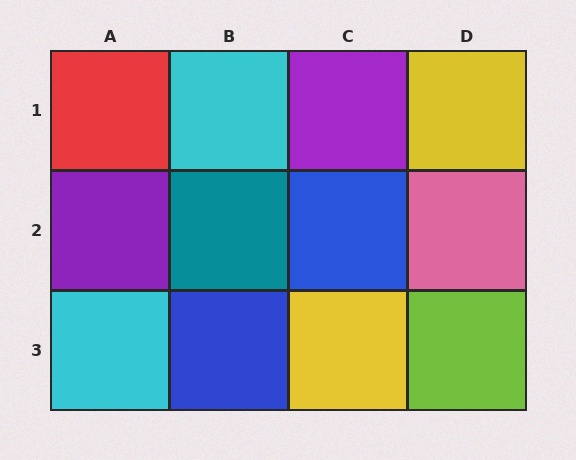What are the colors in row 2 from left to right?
Purple, teal, blue, pink.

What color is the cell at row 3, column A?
Cyan.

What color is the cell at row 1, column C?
Purple.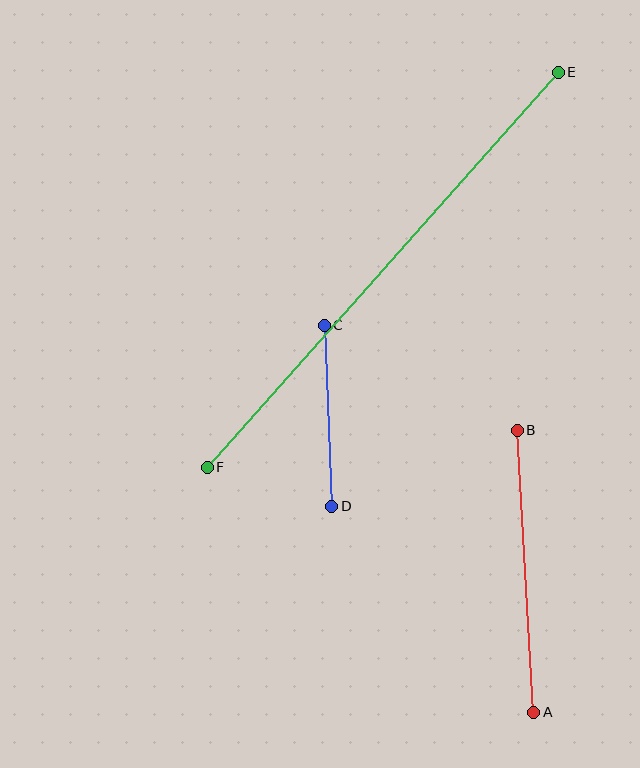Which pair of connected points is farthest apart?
Points E and F are farthest apart.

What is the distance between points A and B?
The distance is approximately 282 pixels.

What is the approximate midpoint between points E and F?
The midpoint is at approximately (383, 270) pixels.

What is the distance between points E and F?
The distance is approximately 528 pixels.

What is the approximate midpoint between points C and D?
The midpoint is at approximately (328, 416) pixels.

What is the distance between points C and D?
The distance is approximately 181 pixels.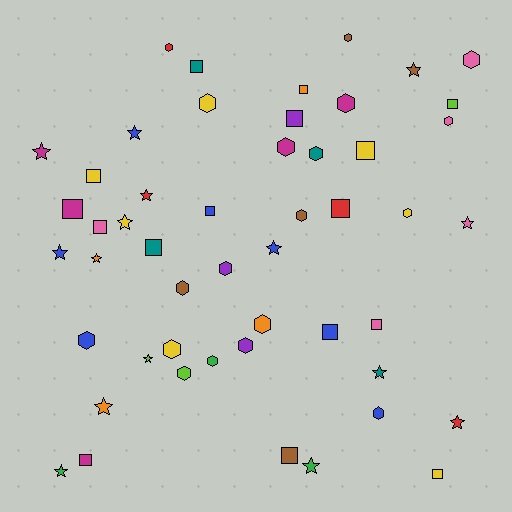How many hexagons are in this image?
There are 19 hexagons.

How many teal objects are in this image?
There are 4 teal objects.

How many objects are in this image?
There are 50 objects.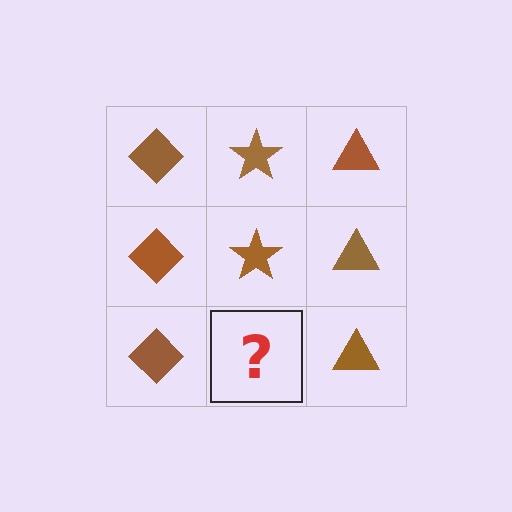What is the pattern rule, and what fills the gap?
The rule is that each column has a consistent shape. The gap should be filled with a brown star.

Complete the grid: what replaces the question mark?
The question mark should be replaced with a brown star.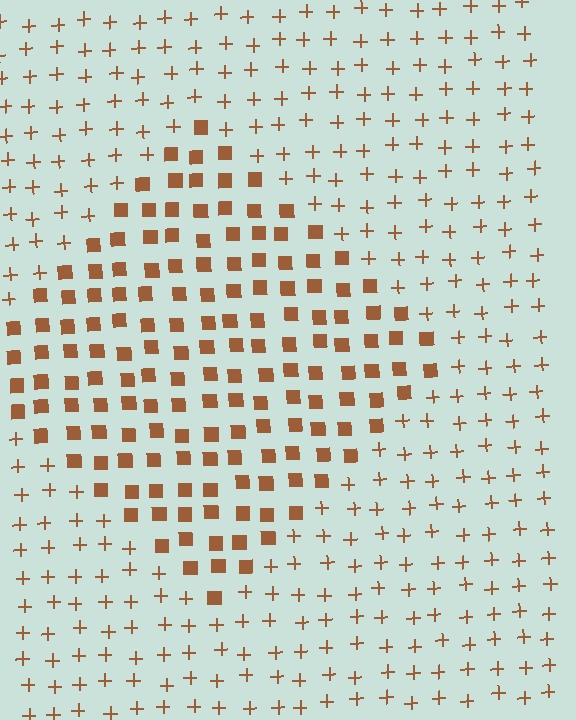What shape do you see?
I see a diamond.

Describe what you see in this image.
The image is filled with small brown elements arranged in a uniform grid. A diamond-shaped region contains squares, while the surrounding area contains plus signs. The boundary is defined purely by the change in element shape.